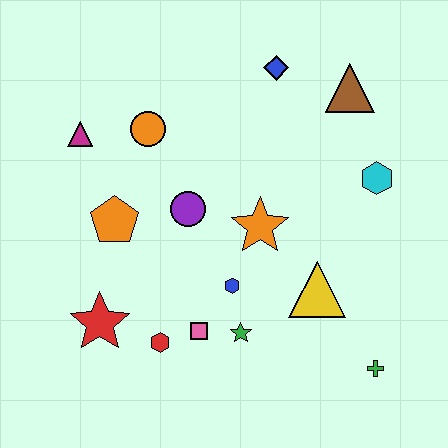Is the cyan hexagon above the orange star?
Yes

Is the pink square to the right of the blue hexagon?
No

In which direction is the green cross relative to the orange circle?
The green cross is below the orange circle.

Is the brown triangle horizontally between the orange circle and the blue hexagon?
No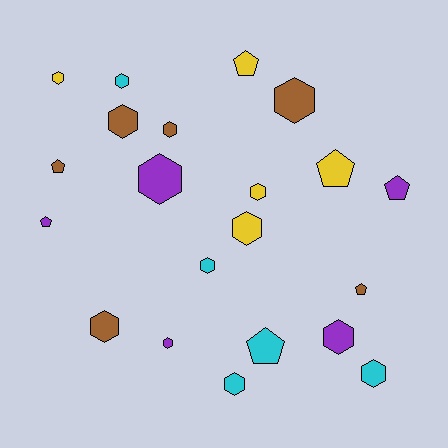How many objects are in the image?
There are 21 objects.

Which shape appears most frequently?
Hexagon, with 14 objects.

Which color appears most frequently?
Brown, with 6 objects.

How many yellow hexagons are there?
There are 3 yellow hexagons.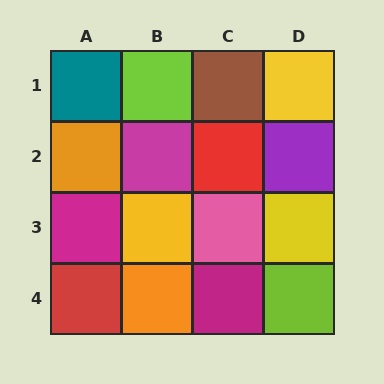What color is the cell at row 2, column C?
Red.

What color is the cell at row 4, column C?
Magenta.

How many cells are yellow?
3 cells are yellow.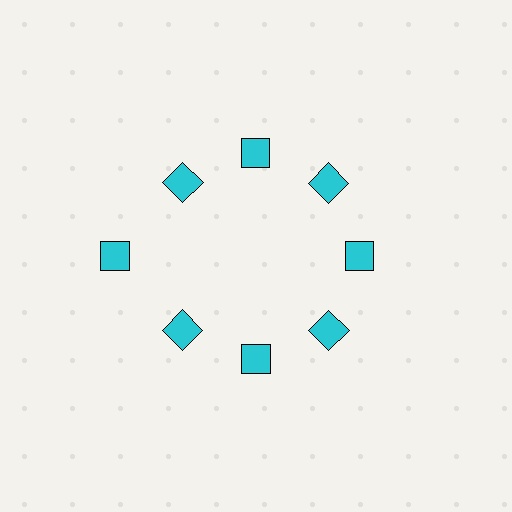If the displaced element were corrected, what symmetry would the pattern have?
It would have 8-fold rotational symmetry — the pattern would map onto itself every 45 degrees.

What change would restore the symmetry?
The symmetry would be restored by moving it inward, back onto the ring so that all 8 diamonds sit at equal angles and equal distance from the center.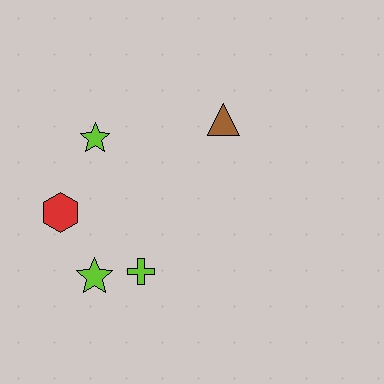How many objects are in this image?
There are 5 objects.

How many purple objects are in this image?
There are no purple objects.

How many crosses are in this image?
There is 1 cross.